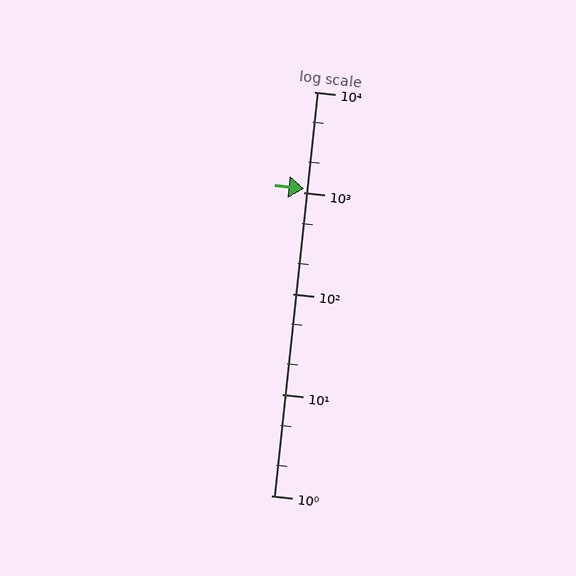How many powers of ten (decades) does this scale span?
The scale spans 4 decades, from 1 to 10000.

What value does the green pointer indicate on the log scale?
The pointer indicates approximately 1100.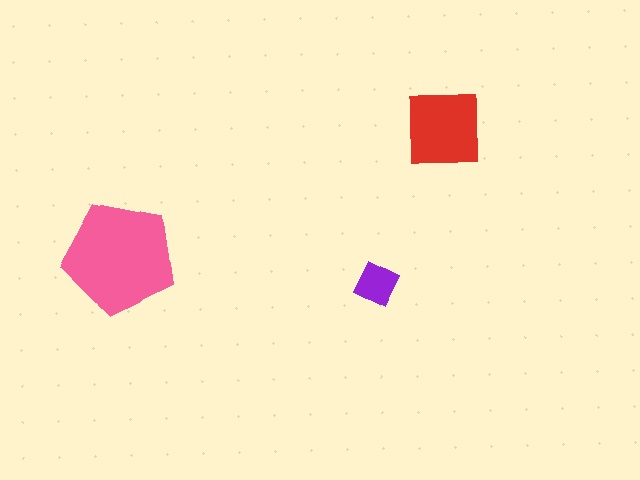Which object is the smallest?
The purple diamond.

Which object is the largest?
The pink pentagon.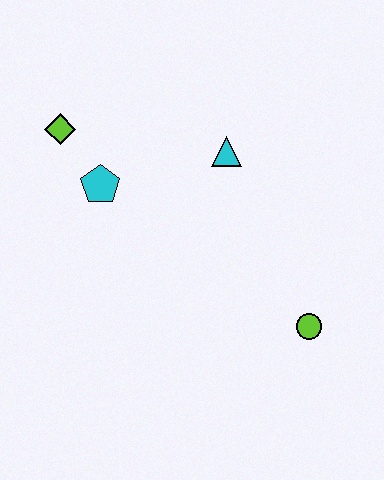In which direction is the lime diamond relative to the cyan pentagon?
The lime diamond is above the cyan pentagon.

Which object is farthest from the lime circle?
The lime diamond is farthest from the lime circle.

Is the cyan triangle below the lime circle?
No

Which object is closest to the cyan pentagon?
The lime diamond is closest to the cyan pentagon.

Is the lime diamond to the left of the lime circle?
Yes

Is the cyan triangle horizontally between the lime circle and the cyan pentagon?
Yes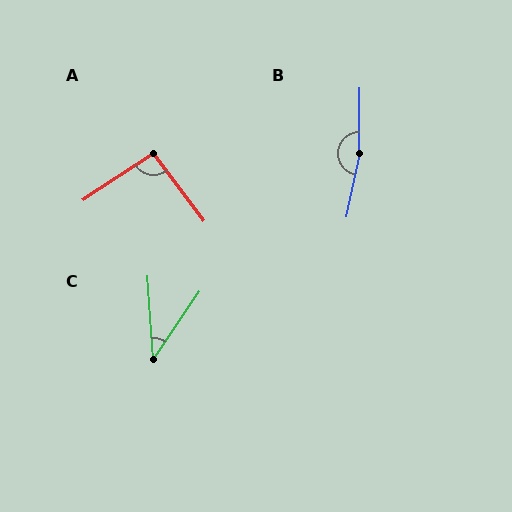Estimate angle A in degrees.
Approximately 93 degrees.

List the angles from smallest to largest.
C (38°), A (93°), B (168°).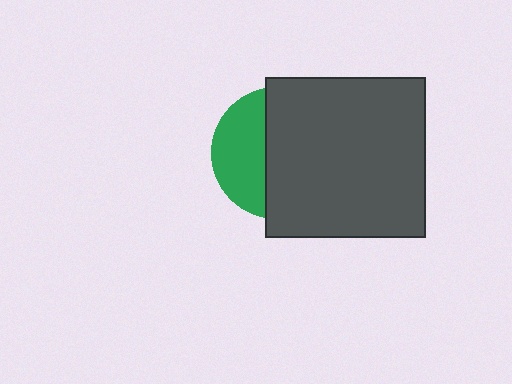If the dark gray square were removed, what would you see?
You would see the complete green circle.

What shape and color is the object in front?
The object in front is a dark gray square.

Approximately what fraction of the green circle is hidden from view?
Roughly 61% of the green circle is hidden behind the dark gray square.